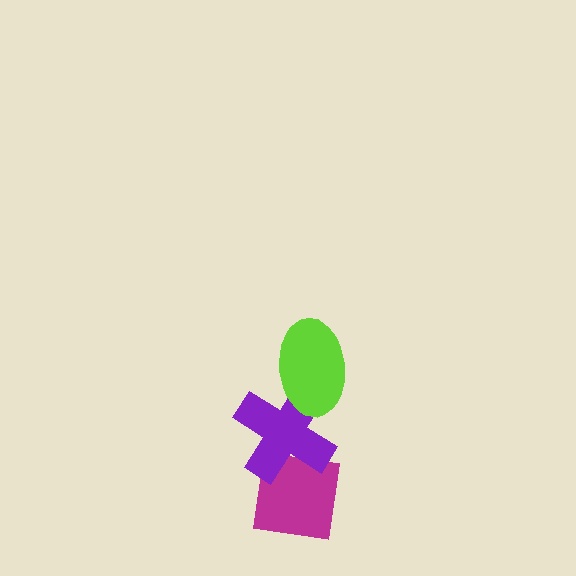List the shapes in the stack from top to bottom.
From top to bottom: the lime ellipse, the purple cross, the magenta square.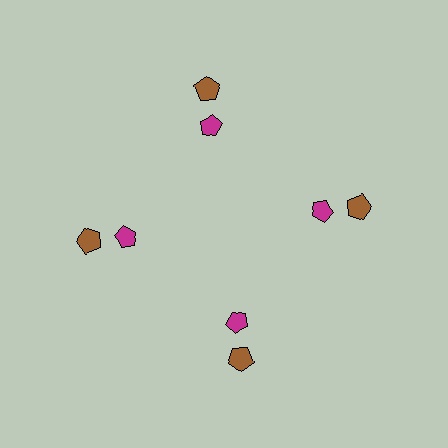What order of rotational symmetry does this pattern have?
This pattern has 4-fold rotational symmetry.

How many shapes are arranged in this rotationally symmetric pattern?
There are 8 shapes, arranged in 4 groups of 2.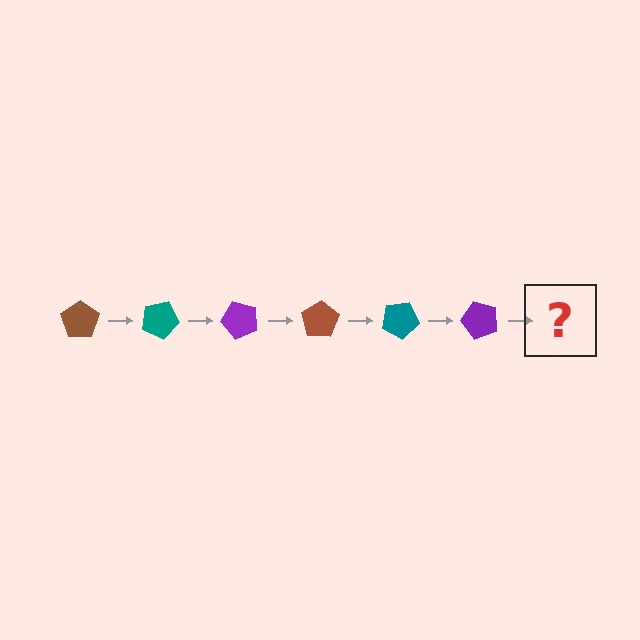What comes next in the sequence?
The next element should be a brown pentagon, rotated 150 degrees from the start.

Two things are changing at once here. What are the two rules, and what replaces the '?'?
The two rules are that it rotates 25 degrees each step and the color cycles through brown, teal, and purple. The '?' should be a brown pentagon, rotated 150 degrees from the start.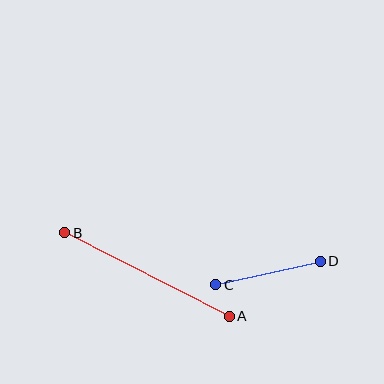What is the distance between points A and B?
The distance is approximately 184 pixels.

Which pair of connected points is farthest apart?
Points A and B are farthest apart.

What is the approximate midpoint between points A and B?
The midpoint is at approximately (147, 275) pixels.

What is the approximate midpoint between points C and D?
The midpoint is at approximately (268, 273) pixels.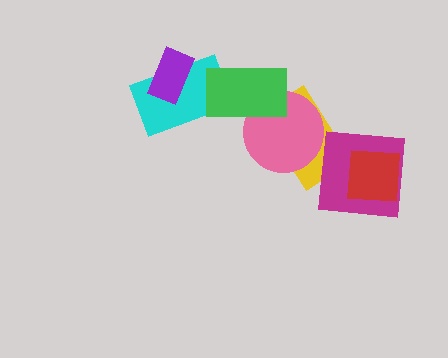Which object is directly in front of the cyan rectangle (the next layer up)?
The purple rectangle is directly in front of the cyan rectangle.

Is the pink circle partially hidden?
Yes, it is partially covered by another shape.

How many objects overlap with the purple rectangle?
1 object overlaps with the purple rectangle.